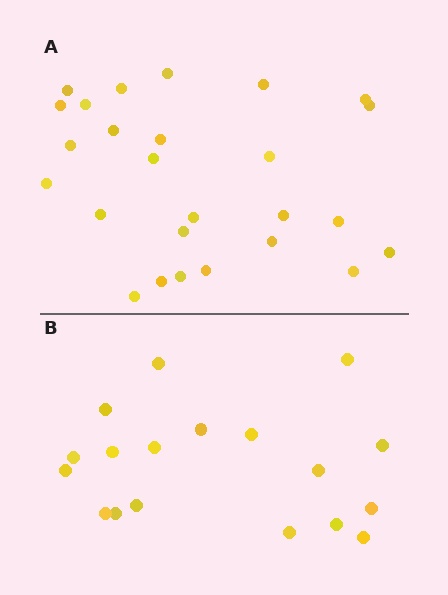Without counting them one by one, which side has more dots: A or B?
Region A (the top region) has more dots.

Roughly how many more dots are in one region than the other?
Region A has roughly 8 or so more dots than region B.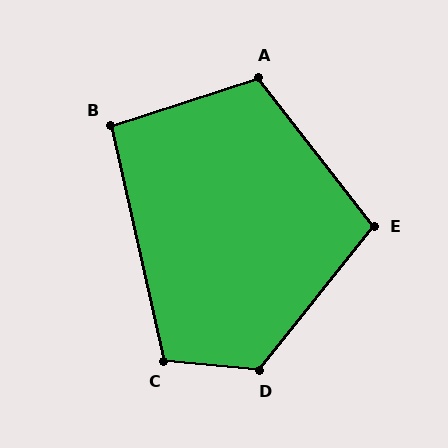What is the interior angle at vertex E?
Approximately 104 degrees (obtuse).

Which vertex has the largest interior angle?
D, at approximately 124 degrees.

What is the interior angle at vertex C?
Approximately 108 degrees (obtuse).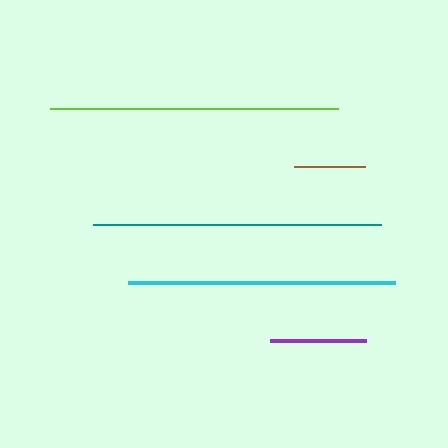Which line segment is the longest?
The teal line is the longest at approximately 289 pixels.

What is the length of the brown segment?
The brown segment is approximately 71 pixels long.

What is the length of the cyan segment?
The cyan segment is approximately 267 pixels long.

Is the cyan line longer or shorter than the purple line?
The cyan line is longer than the purple line.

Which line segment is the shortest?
The brown line is the shortest at approximately 71 pixels.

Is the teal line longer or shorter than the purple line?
The teal line is longer than the purple line.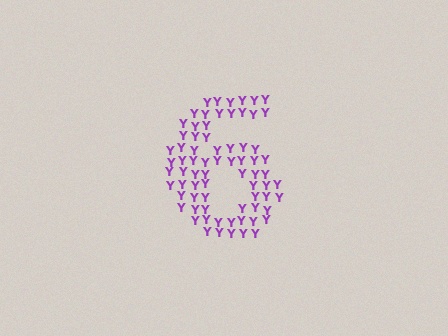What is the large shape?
The large shape is the digit 6.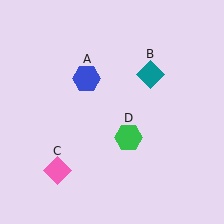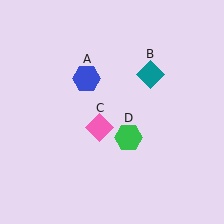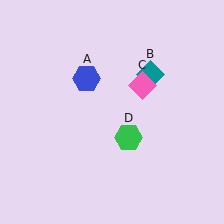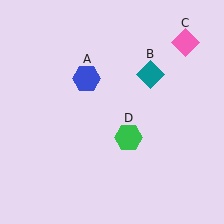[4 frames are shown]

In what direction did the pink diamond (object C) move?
The pink diamond (object C) moved up and to the right.